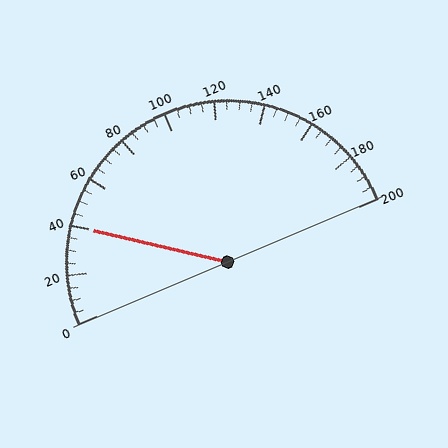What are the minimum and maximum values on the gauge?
The gauge ranges from 0 to 200.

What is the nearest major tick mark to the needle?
The nearest major tick mark is 40.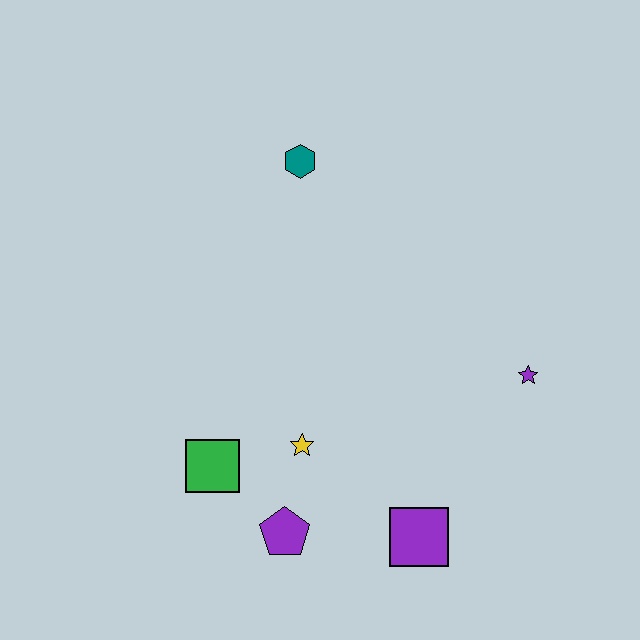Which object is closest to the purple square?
The purple pentagon is closest to the purple square.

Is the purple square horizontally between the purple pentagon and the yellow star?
No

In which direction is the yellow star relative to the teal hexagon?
The yellow star is below the teal hexagon.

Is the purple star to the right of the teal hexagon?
Yes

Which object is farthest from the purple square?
The teal hexagon is farthest from the purple square.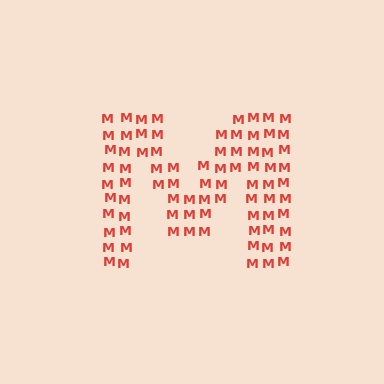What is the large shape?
The large shape is the letter M.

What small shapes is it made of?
It is made of small letter M's.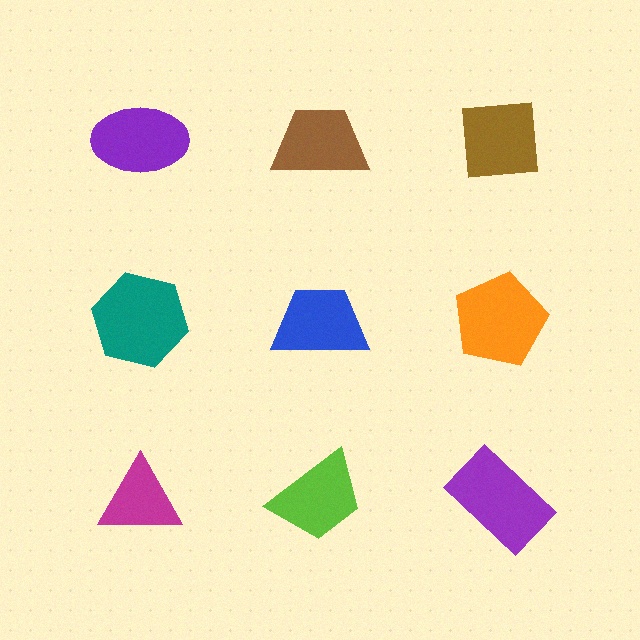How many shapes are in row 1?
3 shapes.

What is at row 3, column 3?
A purple rectangle.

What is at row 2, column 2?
A blue trapezoid.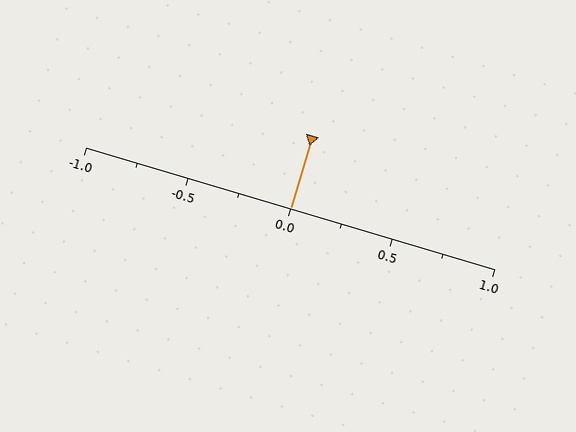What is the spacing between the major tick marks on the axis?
The major ticks are spaced 0.5 apart.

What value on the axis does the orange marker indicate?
The marker indicates approximately 0.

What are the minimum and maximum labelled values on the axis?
The axis runs from -1.0 to 1.0.